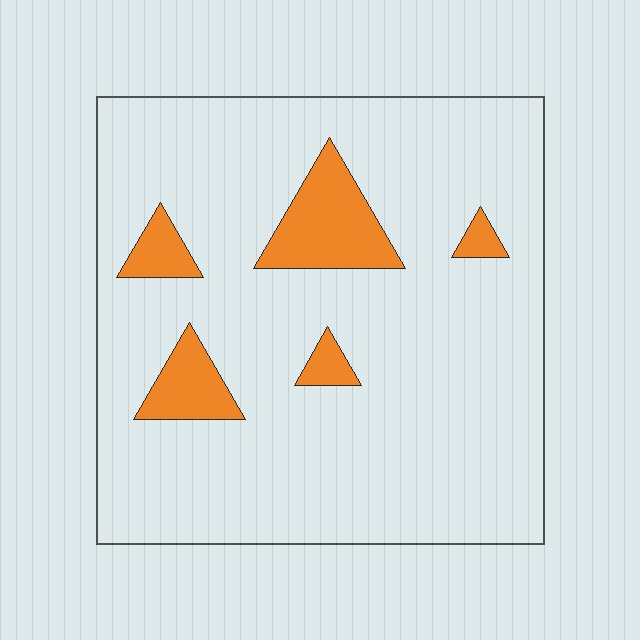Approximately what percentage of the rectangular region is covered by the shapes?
Approximately 10%.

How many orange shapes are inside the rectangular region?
5.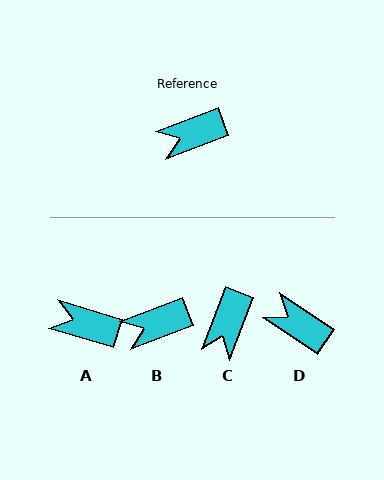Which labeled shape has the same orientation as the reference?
B.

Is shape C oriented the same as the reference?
No, it is off by about 48 degrees.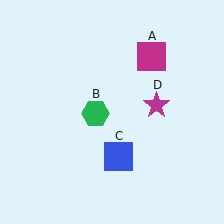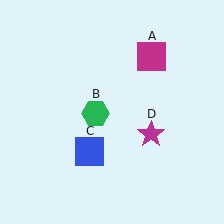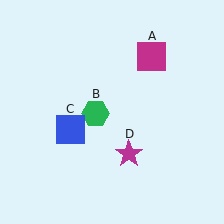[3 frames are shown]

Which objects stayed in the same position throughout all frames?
Magenta square (object A) and green hexagon (object B) remained stationary.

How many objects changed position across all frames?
2 objects changed position: blue square (object C), magenta star (object D).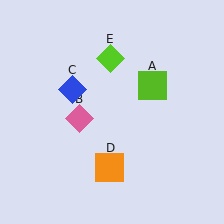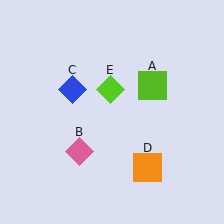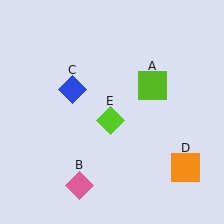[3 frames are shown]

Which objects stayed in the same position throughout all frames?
Lime square (object A) and blue diamond (object C) remained stationary.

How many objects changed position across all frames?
3 objects changed position: pink diamond (object B), orange square (object D), lime diamond (object E).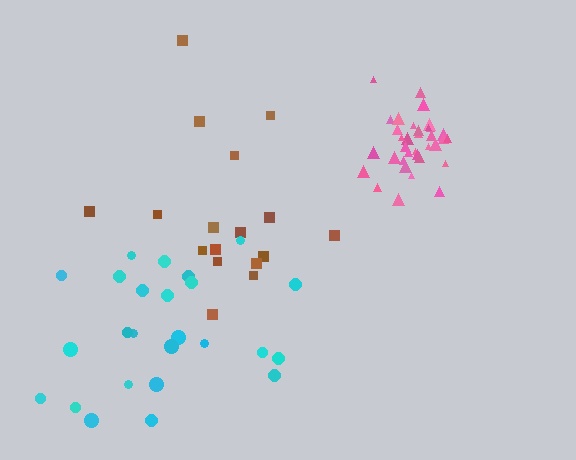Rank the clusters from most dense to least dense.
pink, cyan, brown.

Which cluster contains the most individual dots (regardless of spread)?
Pink (35).